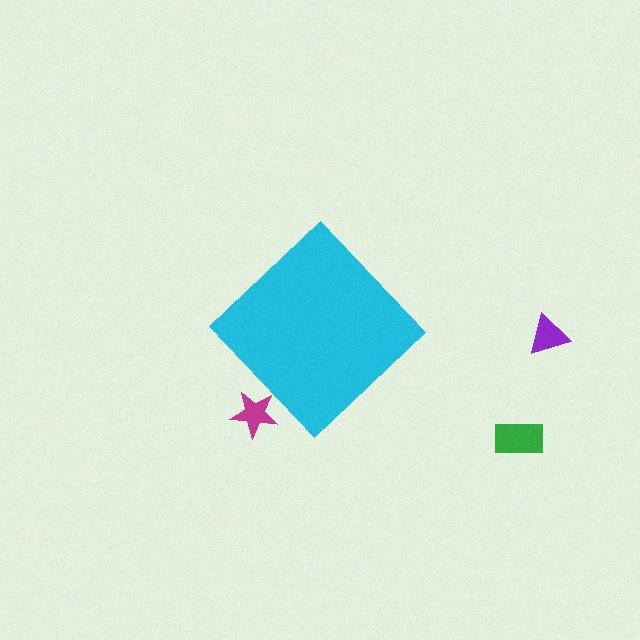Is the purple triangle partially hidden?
No, the purple triangle is fully visible.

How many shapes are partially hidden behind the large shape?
1 shape is partially hidden.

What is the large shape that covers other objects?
A cyan diamond.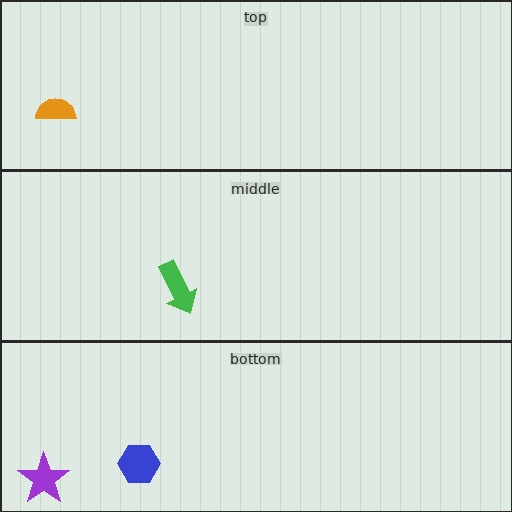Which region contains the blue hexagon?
The bottom region.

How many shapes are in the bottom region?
2.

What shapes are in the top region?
The orange semicircle.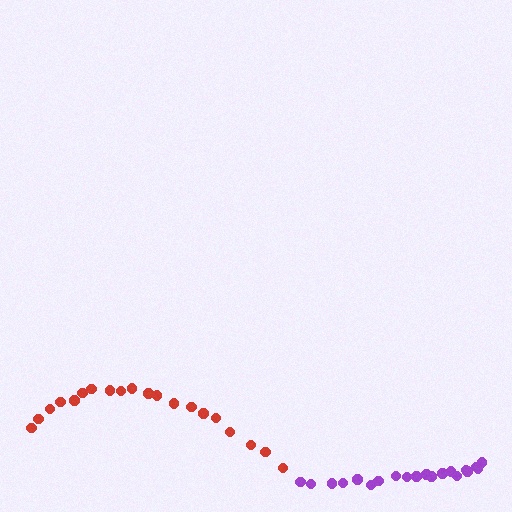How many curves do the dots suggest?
There are 2 distinct paths.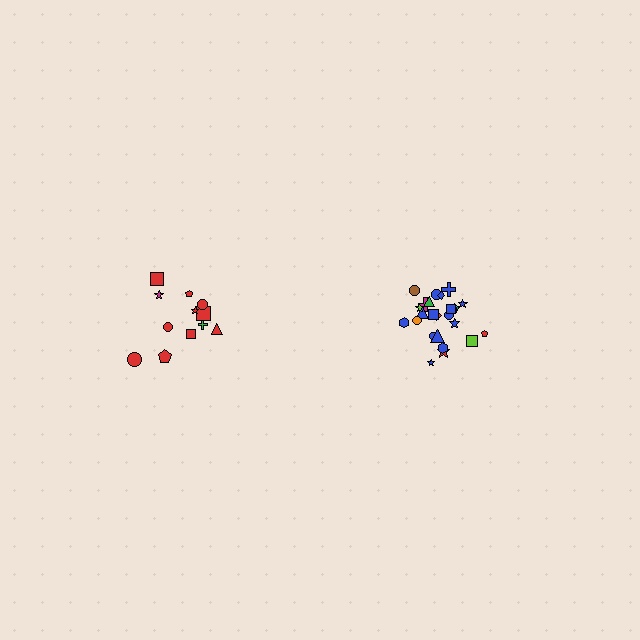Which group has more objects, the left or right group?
The right group.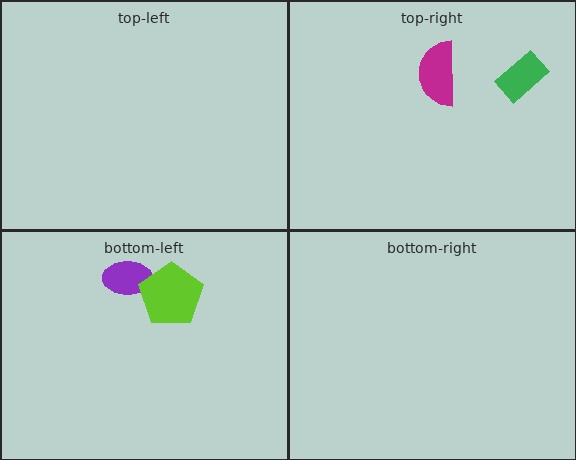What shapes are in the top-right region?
The magenta semicircle, the green rectangle.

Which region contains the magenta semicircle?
The top-right region.